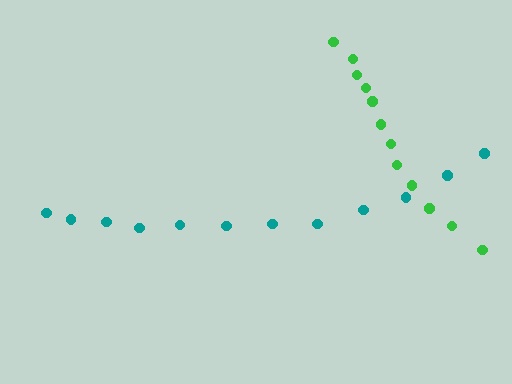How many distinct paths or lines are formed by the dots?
There are 2 distinct paths.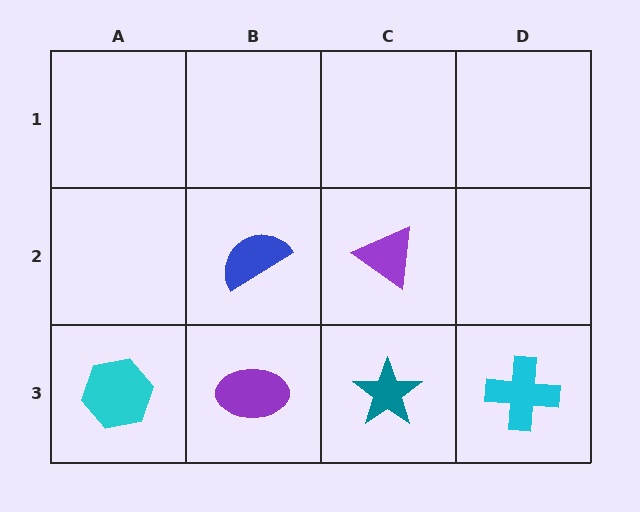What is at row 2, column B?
A blue semicircle.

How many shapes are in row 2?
2 shapes.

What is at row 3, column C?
A teal star.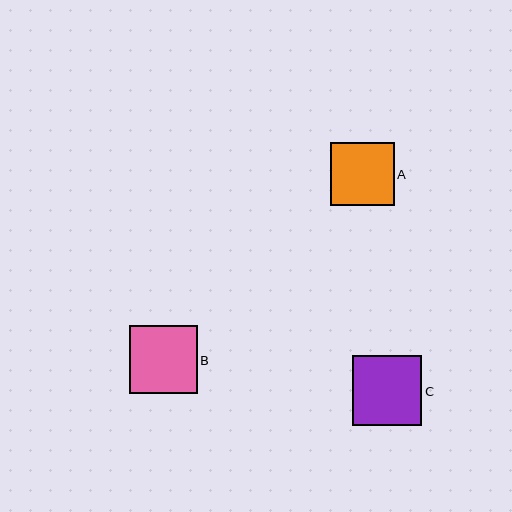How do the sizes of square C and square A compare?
Square C and square A are approximately the same size.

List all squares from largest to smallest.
From largest to smallest: C, B, A.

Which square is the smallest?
Square A is the smallest with a size of approximately 63 pixels.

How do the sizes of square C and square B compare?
Square C and square B are approximately the same size.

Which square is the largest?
Square C is the largest with a size of approximately 69 pixels.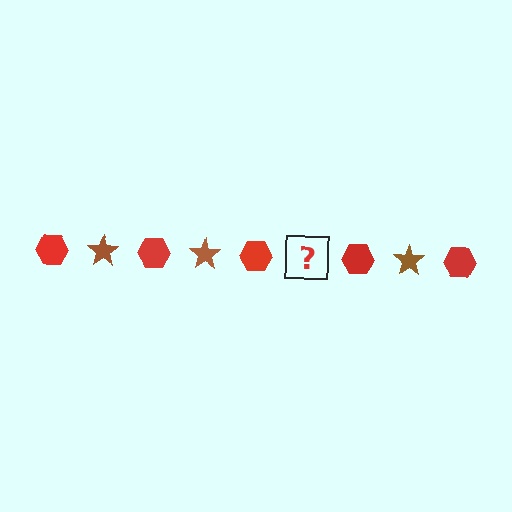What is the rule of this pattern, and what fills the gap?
The rule is that the pattern alternates between red hexagon and brown star. The gap should be filled with a brown star.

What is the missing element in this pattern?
The missing element is a brown star.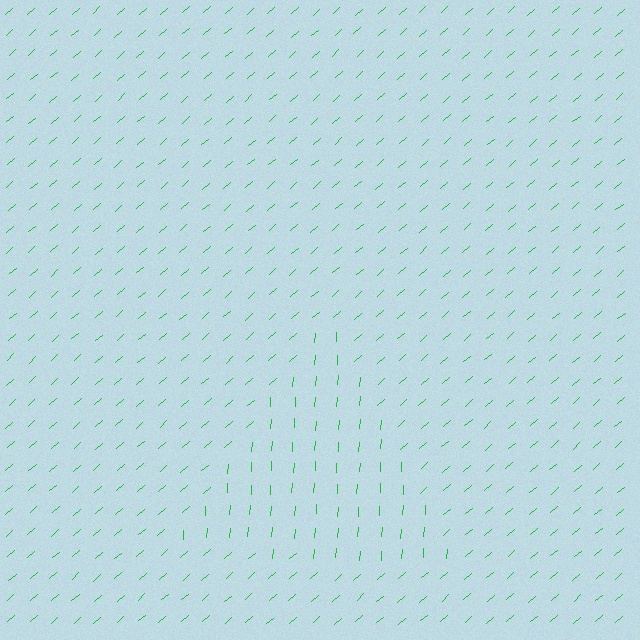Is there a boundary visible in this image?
Yes, there is a texture boundary formed by a change in line orientation.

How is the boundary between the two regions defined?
The boundary is defined purely by a change in line orientation (approximately 45 degrees difference). All lines are the same color and thickness.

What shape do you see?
I see a triangle.